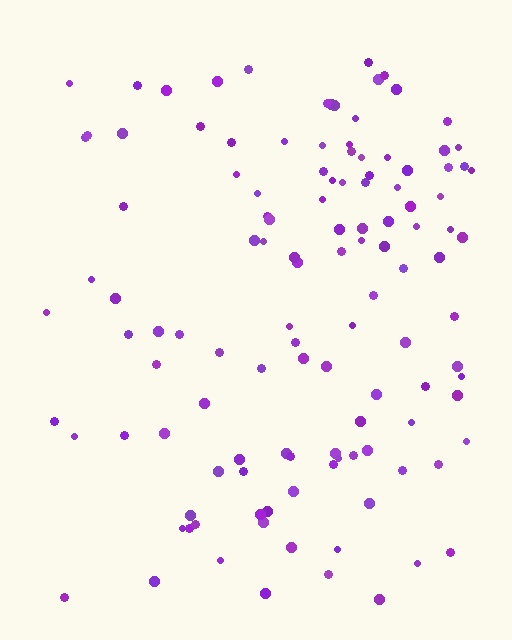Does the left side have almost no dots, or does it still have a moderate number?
Still a moderate number, just noticeably fewer than the right.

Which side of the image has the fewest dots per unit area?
The left.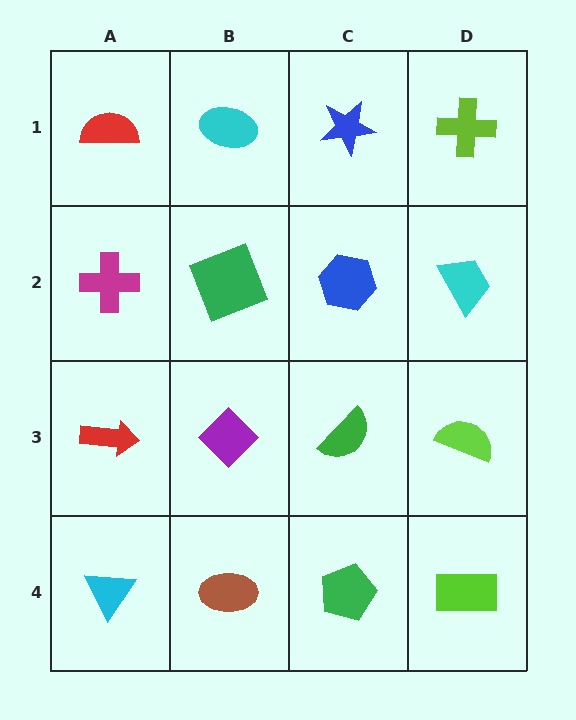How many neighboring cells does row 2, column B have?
4.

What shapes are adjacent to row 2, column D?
A lime cross (row 1, column D), a lime semicircle (row 3, column D), a blue hexagon (row 2, column C).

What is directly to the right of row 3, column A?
A purple diamond.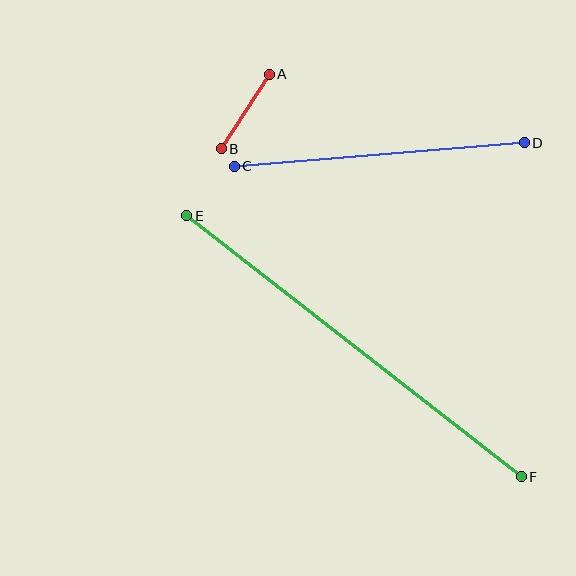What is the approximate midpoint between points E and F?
The midpoint is at approximately (354, 346) pixels.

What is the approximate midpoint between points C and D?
The midpoint is at approximately (379, 154) pixels.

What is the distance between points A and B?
The distance is approximately 89 pixels.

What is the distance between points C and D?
The distance is approximately 291 pixels.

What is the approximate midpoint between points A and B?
The midpoint is at approximately (245, 111) pixels.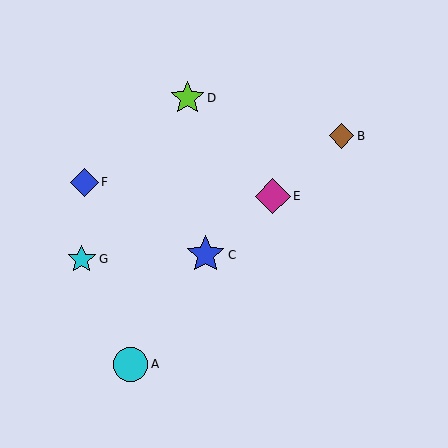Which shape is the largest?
The blue star (labeled C) is the largest.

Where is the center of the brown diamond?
The center of the brown diamond is at (342, 136).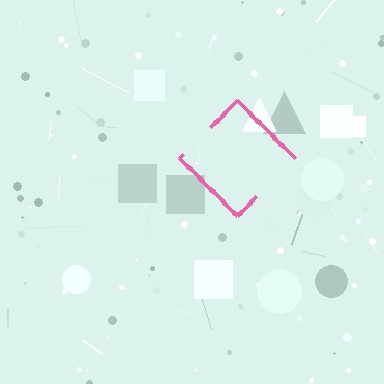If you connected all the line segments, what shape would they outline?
They would outline a diamond.